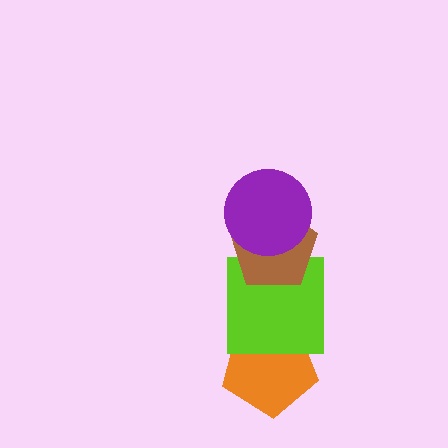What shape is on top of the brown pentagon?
The purple circle is on top of the brown pentagon.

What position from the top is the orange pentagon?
The orange pentagon is 4th from the top.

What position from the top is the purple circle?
The purple circle is 1st from the top.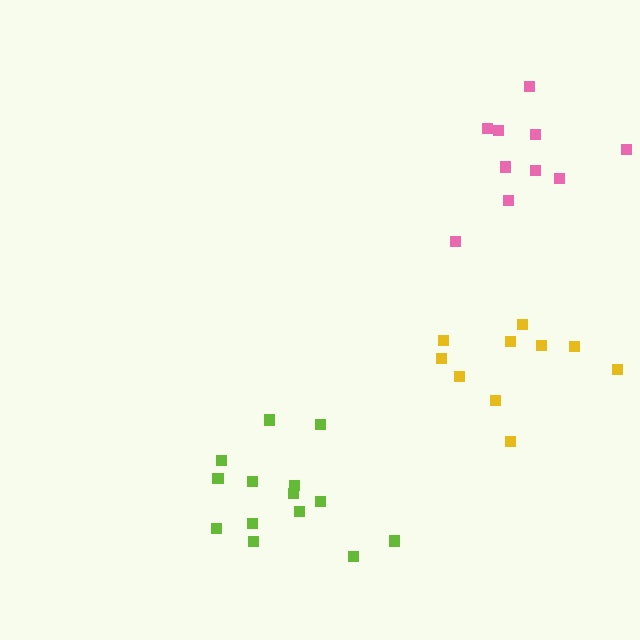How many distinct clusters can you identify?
There are 3 distinct clusters.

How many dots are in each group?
Group 1: 10 dots, Group 2: 10 dots, Group 3: 14 dots (34 total).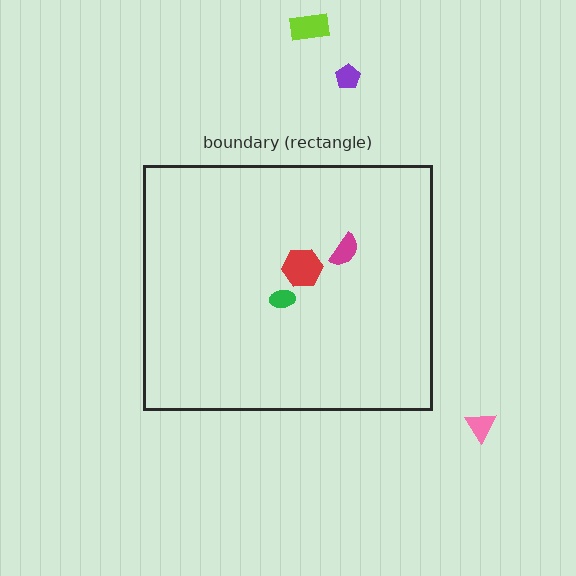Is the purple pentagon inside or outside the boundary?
Outside.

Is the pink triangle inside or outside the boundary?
Outside.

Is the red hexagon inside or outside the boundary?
Inside.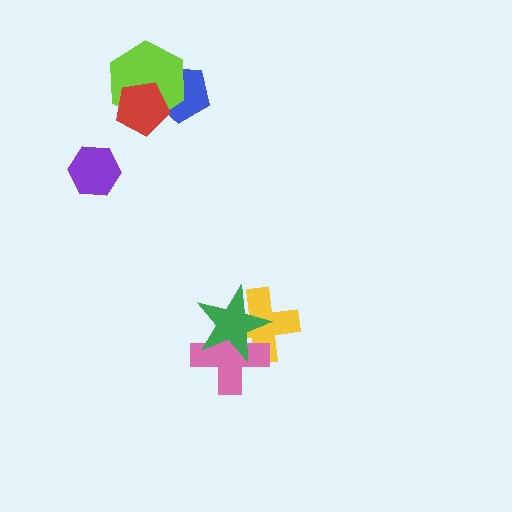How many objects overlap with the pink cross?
2 objects overlap with the pink cross.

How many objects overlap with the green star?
2 objects overlap with the green star.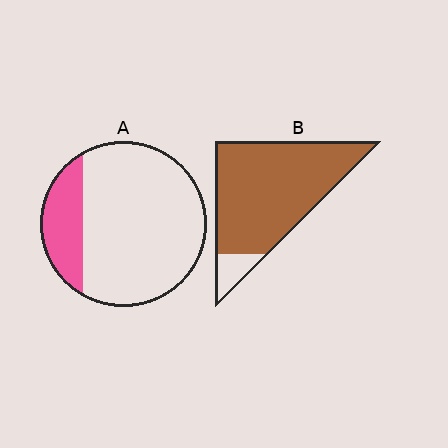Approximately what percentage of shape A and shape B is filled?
A is approximately 20% and B is approximately 90%.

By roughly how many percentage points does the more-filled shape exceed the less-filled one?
By roughly 70 percentage points (B over A).